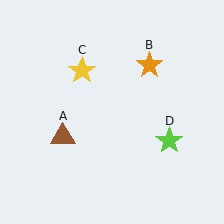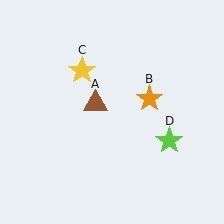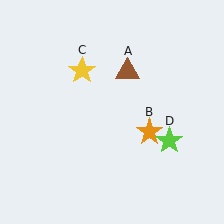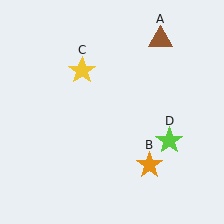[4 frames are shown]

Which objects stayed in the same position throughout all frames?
Yellow star (object C) and lime star (object D) remained stationary.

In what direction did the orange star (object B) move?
The orange star (object B) moved down.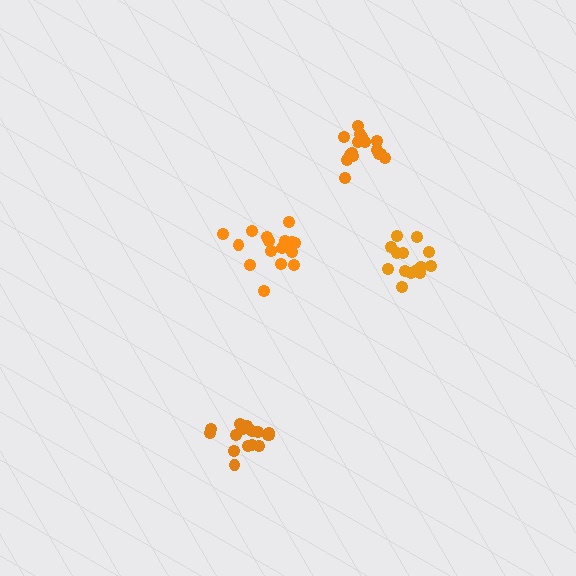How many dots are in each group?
Group 1: 16 dots, Group 2: 14 dots, Group 3: 16 dots, Group 4: 16 dots (62 total).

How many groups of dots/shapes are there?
There are 4 groups.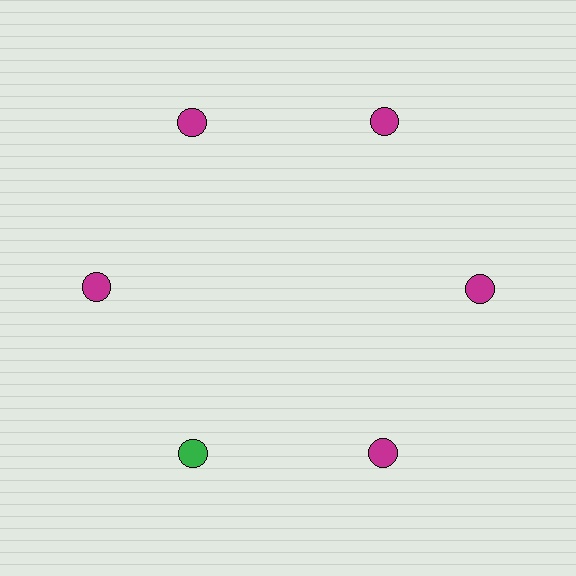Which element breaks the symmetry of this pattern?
The green circle at roughly the 7 o'clock position breaks the symmetry. All other shapes are magenta circles.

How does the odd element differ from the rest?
It has a different color: green instead of magenta.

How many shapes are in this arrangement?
There are 6 shapes arranged in a ring pattern.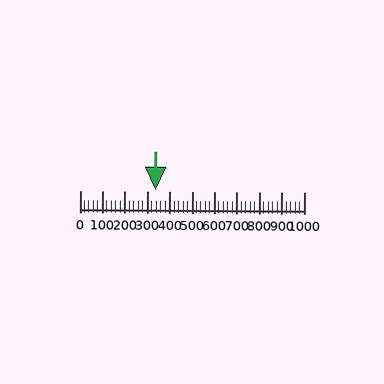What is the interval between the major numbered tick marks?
The major tick marks are spaced 100 units apart.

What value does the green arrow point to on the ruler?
The green arrow points to approximately 336.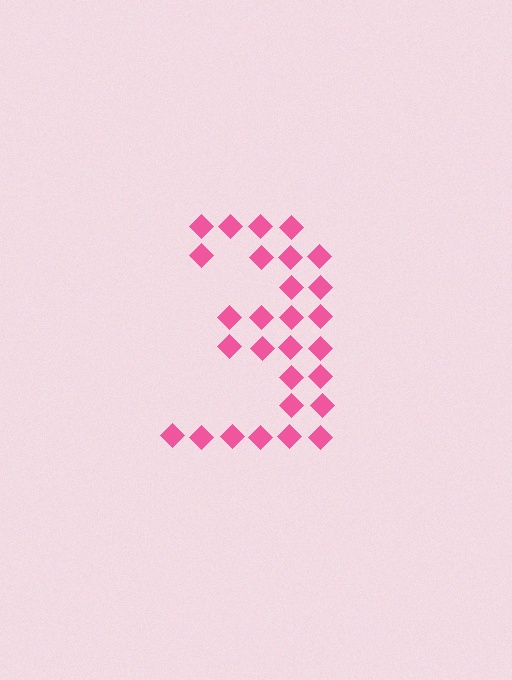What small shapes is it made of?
It is made of small diamonds.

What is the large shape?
The large shape is the digit 3.